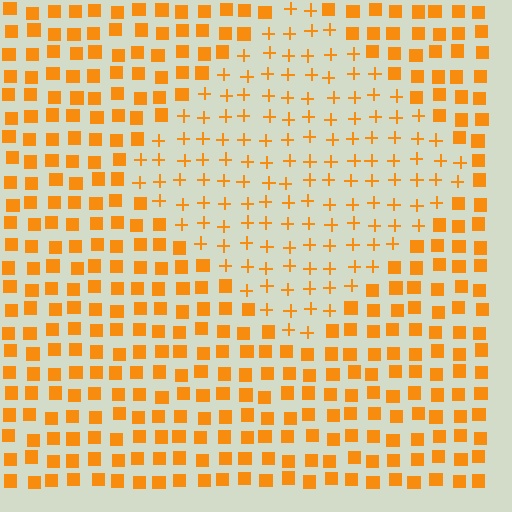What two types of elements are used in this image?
The image uses plus signs inside the diamond region and squares outside it.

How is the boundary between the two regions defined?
The boundary is defined by a change in element shape: plus signs inside vs. squares outside. All elements share the same color and spacing.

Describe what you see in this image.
The image is filled with small orange elements arranged in a uniform grid. A diamond-shaped region contains plus signs, while the surrounding area contains squares. The boundary is defined purely by the change in element shape.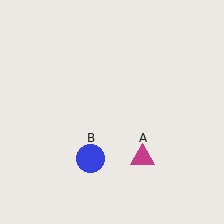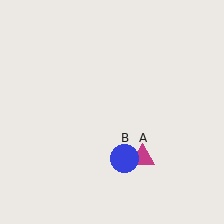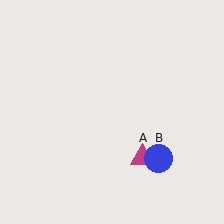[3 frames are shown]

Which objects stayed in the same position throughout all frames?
Magenta triangle (object A) remained stationary.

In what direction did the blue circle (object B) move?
The blue circle (object B) moved right.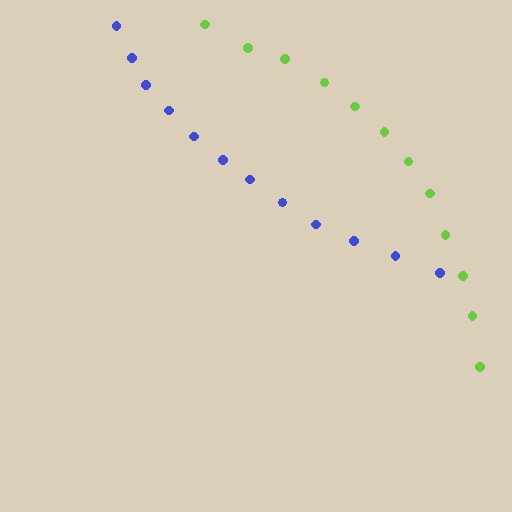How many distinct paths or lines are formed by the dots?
There are 2 distinct paths.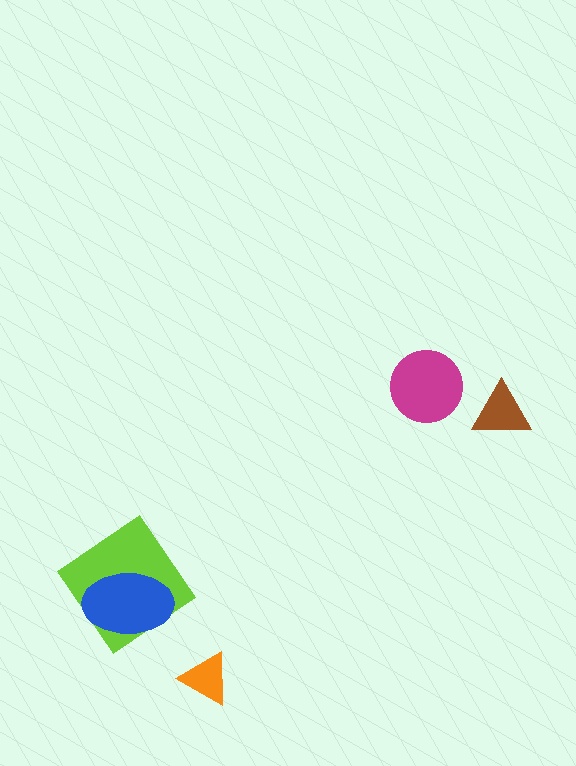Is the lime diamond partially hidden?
Yes, it is partially covered by another shape.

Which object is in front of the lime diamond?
The blue ellipse is in front of the lime diamond.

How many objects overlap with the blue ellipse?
1 object overlaps with the blue ellipse.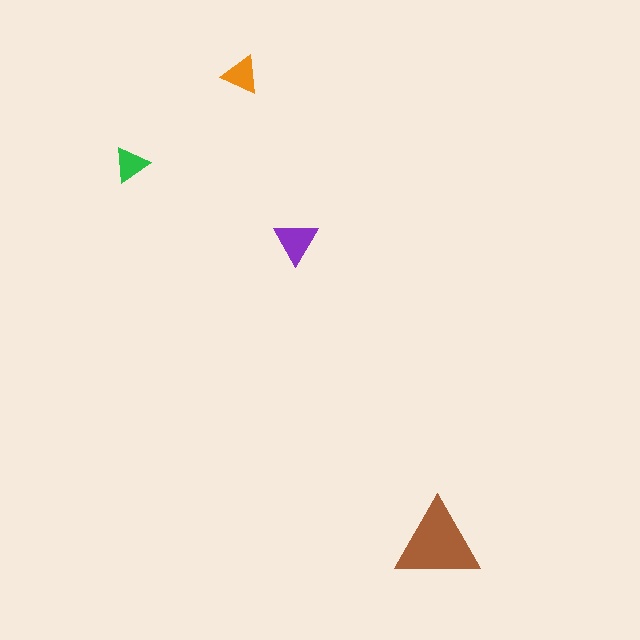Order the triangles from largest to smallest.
the brown one, the purple one, the orange one, the green one.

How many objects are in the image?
There are 4 objects in the image.